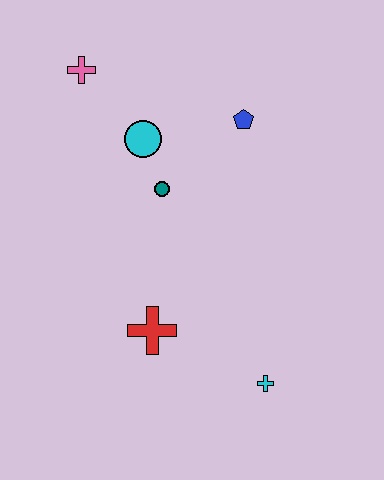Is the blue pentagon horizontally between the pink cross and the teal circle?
No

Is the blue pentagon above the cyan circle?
Yes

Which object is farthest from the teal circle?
The cyan cross is farthest from the teal circle.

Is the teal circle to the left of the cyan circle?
No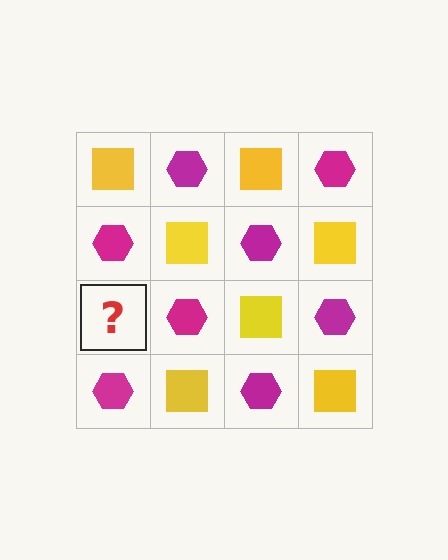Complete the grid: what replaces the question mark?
The question mark should be replaced with a yellow square.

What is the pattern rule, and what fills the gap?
The rule is that it alternates yellow square and magenta hexagon in a checkerboard pattern. The gap should be filled with a yellow square.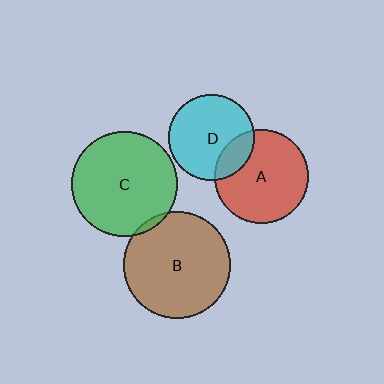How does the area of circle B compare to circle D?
Approximately 1.5 times.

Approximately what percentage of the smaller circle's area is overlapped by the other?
Approximately 5%.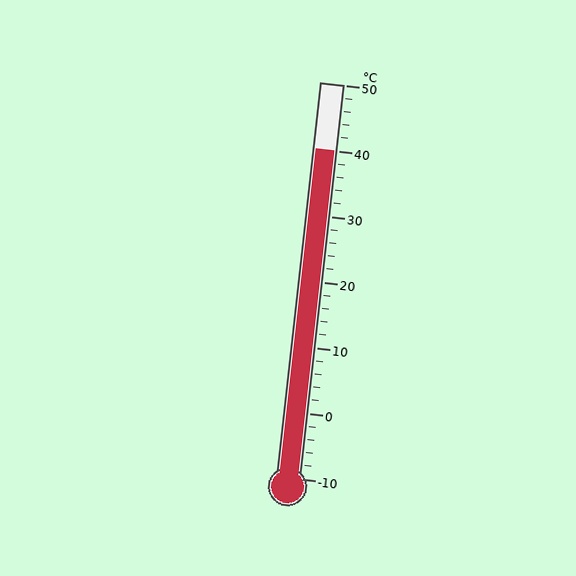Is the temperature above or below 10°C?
The temperature is above 10°C.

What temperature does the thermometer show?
The thermometer shows approximately 40°C.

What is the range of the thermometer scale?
The thermometer scale ranges from -10°C to 50°C.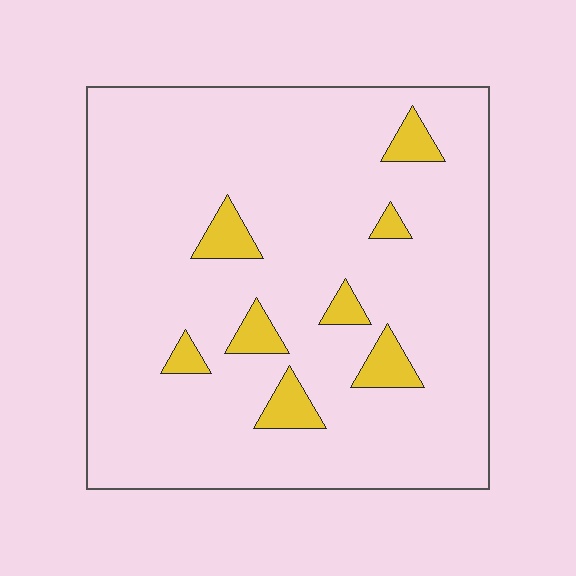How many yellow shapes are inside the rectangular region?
8.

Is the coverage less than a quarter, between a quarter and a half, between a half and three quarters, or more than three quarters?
Less than a quarter.